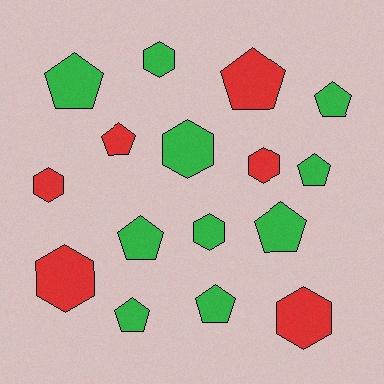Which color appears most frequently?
Green, with 10 objects.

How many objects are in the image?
There are 16 objects.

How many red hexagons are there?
There are 4 red hexagons.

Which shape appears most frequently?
Pentagon, with 9 objects.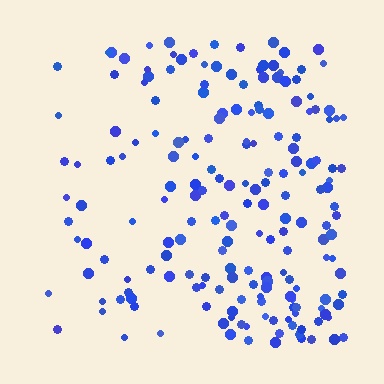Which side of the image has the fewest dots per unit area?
The left.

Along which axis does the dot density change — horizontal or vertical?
Horizontal.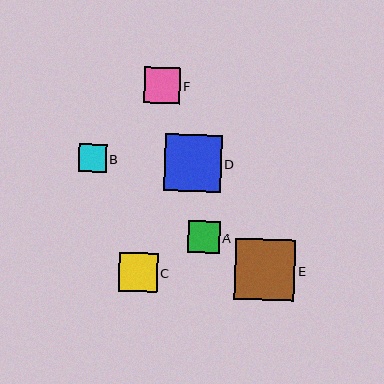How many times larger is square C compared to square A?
Square C is approximately 1.2 times the size of square A.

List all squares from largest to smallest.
From largest to smallest: E, D, C, F, A, B.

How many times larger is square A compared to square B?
Square A is approximately 1.1 times the size of square B.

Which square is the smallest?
Square B is the smallest with a size of approximately 28 pixels.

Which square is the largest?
Square E is the largest with a size of approximately 61 pixels.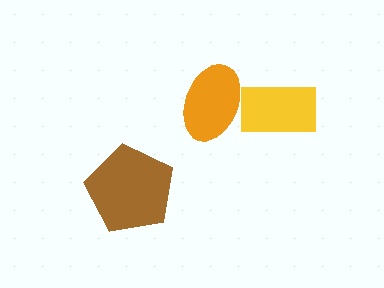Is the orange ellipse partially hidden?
No, no other shape covers it.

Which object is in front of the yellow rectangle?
The orange ellipse is in front of the yellow rectangle.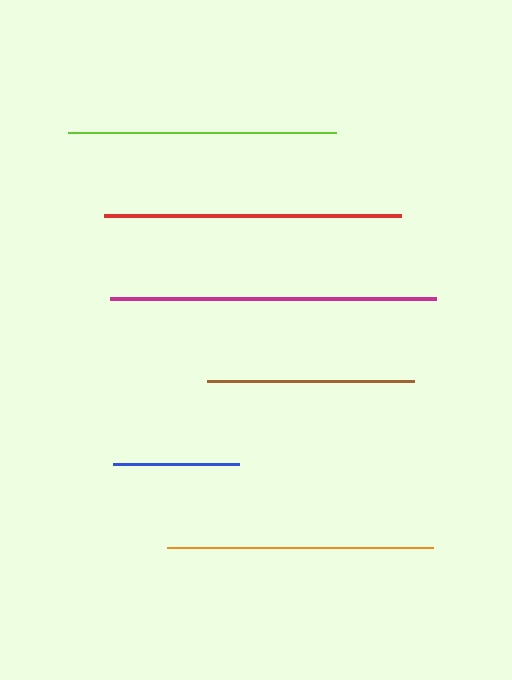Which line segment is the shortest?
The blue line is the shortest at approximately 126 pixels.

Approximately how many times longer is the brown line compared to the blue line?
The brown line is approximately 1.6 times the length of the blue line.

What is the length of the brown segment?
The brown segment is approximately 208 pixels long.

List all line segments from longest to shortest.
From longest to shortest: magenta, red, lime, orange, brown, blue.